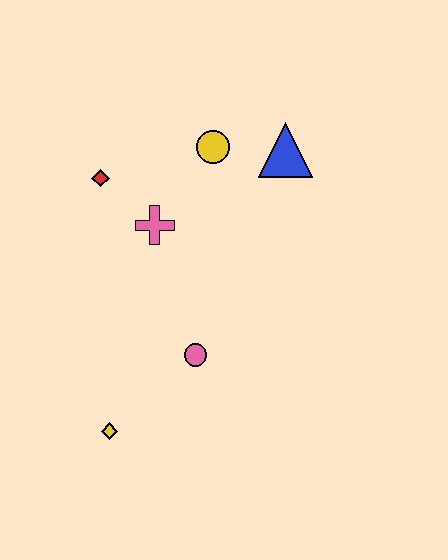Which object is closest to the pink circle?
The yellow diamond is closest to the pink circle.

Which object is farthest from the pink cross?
The yellow diamond is farthest from the pink cross.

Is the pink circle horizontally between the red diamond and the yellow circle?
Yes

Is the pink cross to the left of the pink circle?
Yes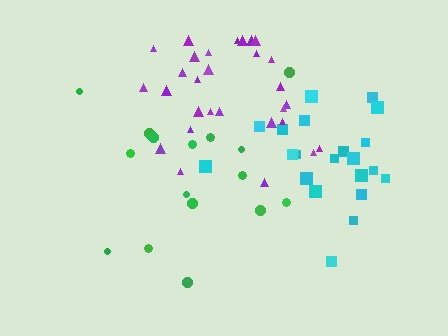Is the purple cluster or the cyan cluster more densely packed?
Purple.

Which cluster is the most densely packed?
Purple.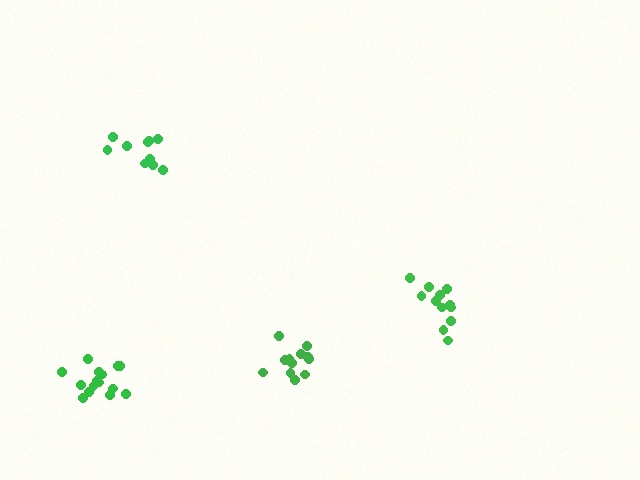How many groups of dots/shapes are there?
There are 4 groups.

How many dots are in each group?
Group 1: 11 dots, Group 2: 12 dots, Group 3: 15 dots, Group 4: 12 dots (50 total).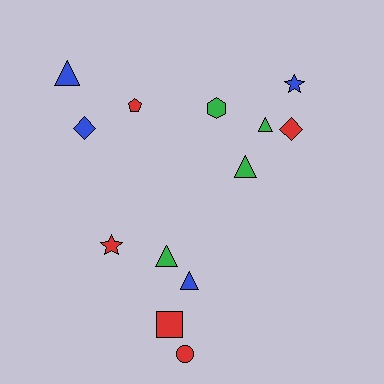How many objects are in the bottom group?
There are 5 objects.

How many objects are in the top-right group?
There are 5 objects.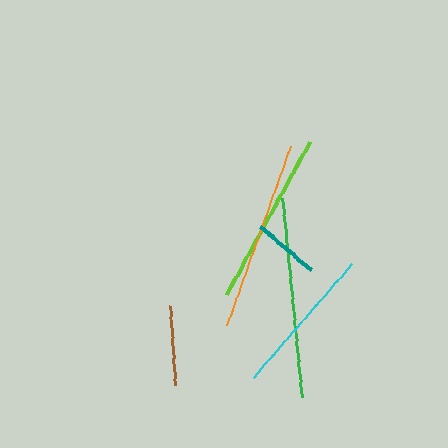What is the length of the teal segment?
The teal segment is approximately 66 pixels long.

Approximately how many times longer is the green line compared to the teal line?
The green line is approximately 3.0 times the length of the teal line.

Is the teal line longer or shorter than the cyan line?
The cyan line is longer than the teal line.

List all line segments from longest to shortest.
From longest to shortest: green, orange, lime, cyan, brown, teal.